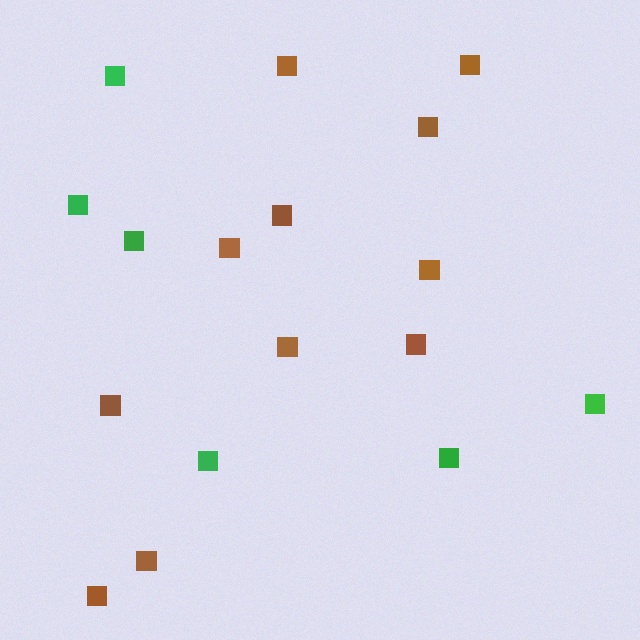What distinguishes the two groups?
There are 2 groups: one group of green squares (6) and one group of brown squares (11).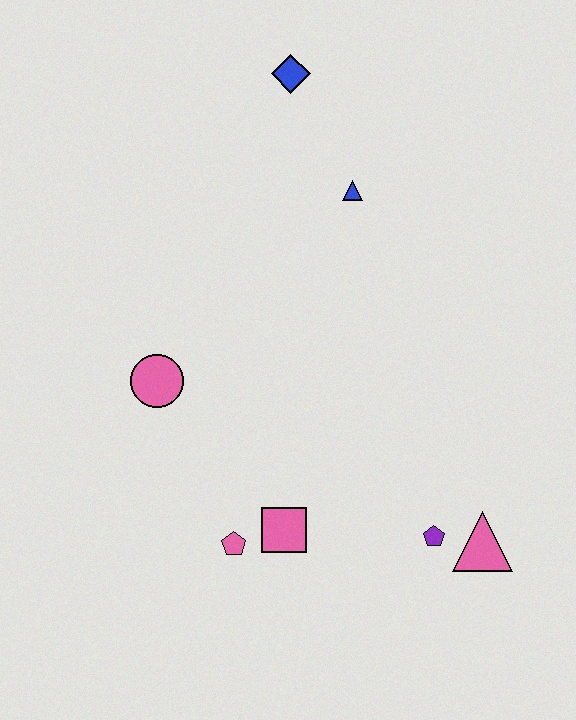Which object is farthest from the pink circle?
The pink triangle is farthest from the pink circle.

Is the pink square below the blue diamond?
Yes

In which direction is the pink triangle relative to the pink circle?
The pink triangle is to the right of the pink circle.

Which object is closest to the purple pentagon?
The pink triangle is closest to the purple pentagon.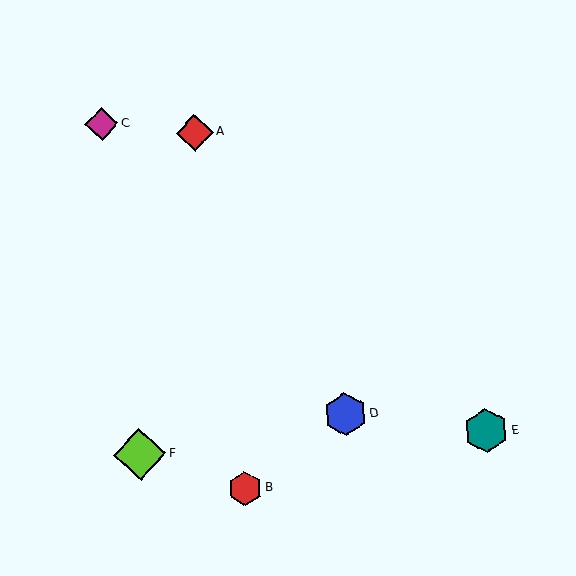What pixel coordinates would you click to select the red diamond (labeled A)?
Click at (195, 133) to select the red diamond A.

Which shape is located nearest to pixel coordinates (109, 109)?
The magenta diamond (labeled C) at (101, 124) is nearest to that location.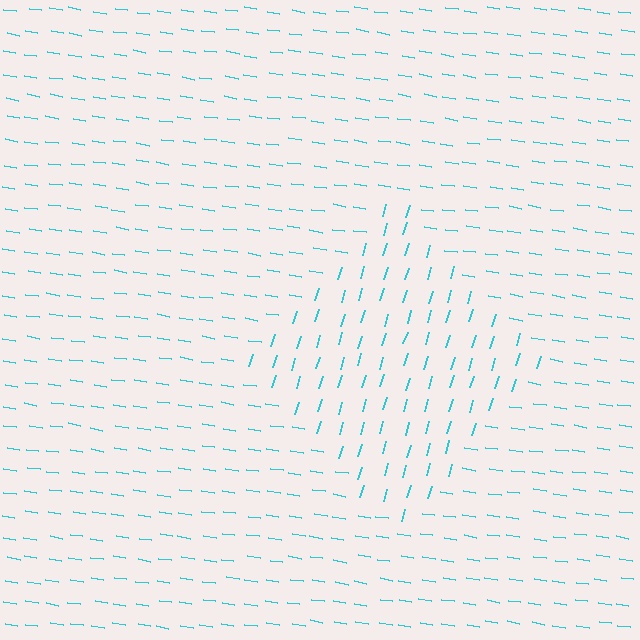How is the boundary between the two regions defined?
The boundary is defined purely by a change in line orientation (approximately 82 degrees difference). All lines are the same color and thickness.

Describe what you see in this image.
The image is filled with small cyan line segments. A diamond region in the image has lines oriented differently from the surrounding lines, creating a visible texture boundary.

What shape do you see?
I see a diamond.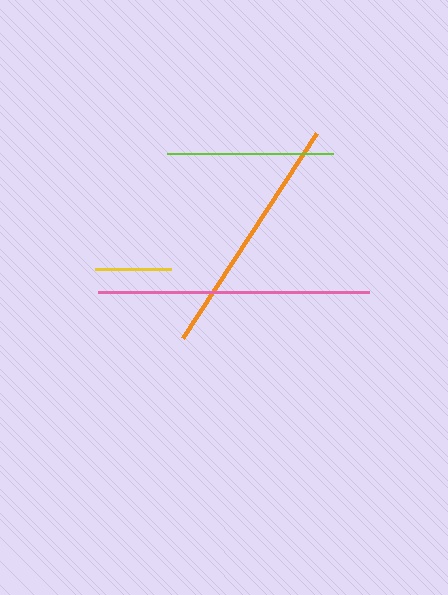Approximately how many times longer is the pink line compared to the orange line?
The pink line is approximately 1.1 times the length of the orange line.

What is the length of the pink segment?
The pink segment is approximately 272 pixels long.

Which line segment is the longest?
The pink line is the longest at approximately 272 pixels.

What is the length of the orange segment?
The orange segment is approximately 245 pixels long.